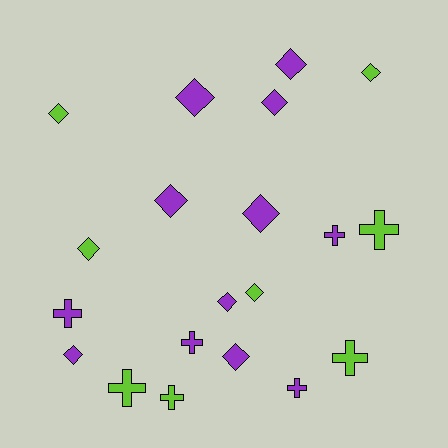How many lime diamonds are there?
There are 4 lime diamonds.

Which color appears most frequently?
Purple, with 12 objects.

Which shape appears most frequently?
Diamond, with 12 objects.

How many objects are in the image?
There are 20 objects.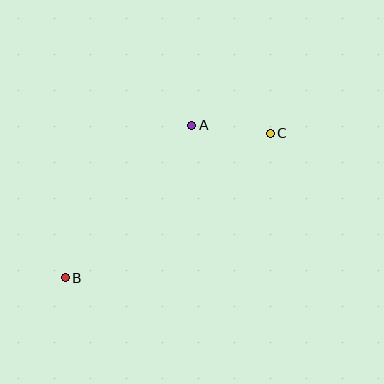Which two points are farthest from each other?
Points B and C are farthest from each other.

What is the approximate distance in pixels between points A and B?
The distance between A and B is approximately 198 pixels.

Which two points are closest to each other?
Points A and C are closest to each other.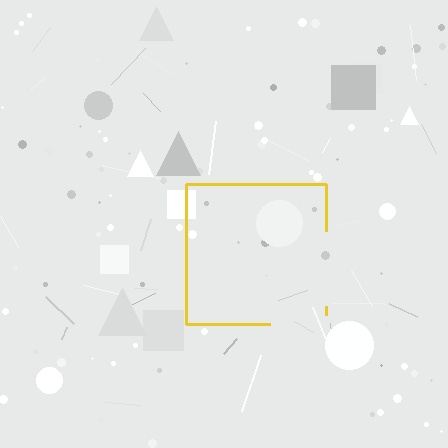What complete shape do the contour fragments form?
The contour fragments form a square.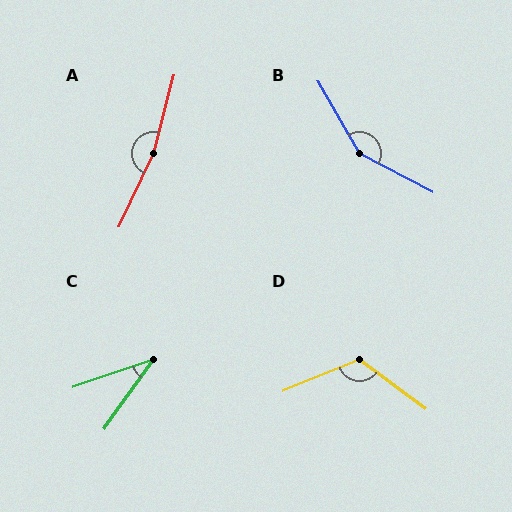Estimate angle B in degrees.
Approximately 147 degrees.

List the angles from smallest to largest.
C (36°), D (122°), B (147°), A (169°).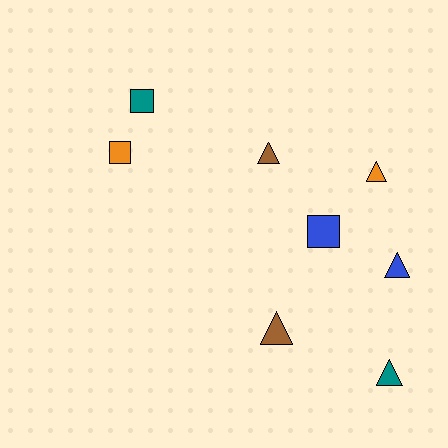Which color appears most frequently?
Teal, with 2 objects.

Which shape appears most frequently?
Triangle, with 5 objects.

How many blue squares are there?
There is 1 blue square.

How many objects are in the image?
There are 8 objects.